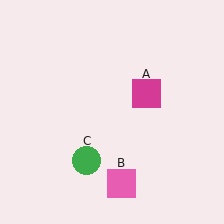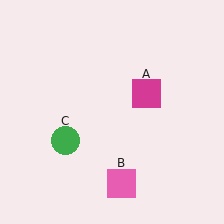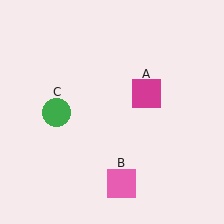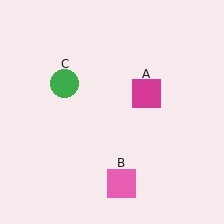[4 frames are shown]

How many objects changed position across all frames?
1 object changed position: green circle (object C).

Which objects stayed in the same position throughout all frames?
Magenta square (object A) and pink square (object B) remained stationary.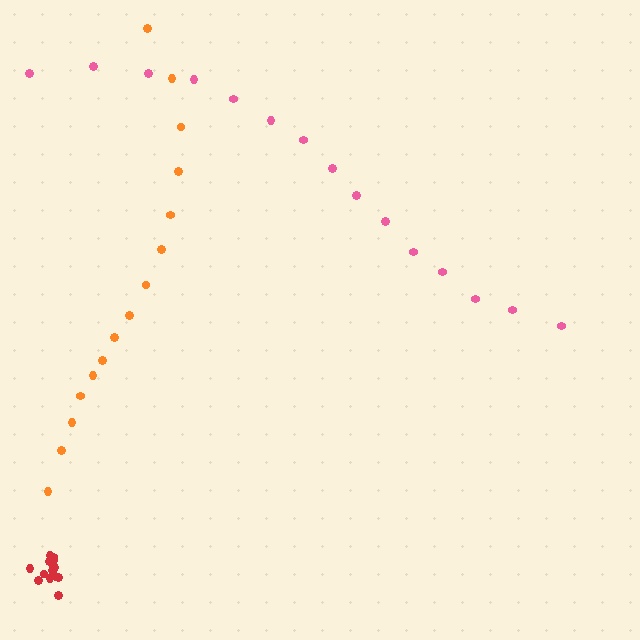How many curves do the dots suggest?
There are 3 distinct paths.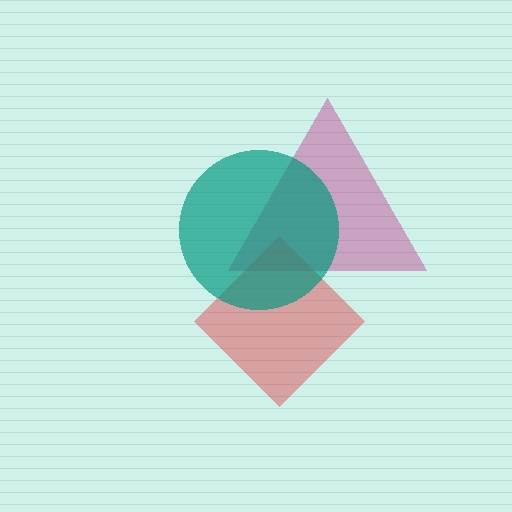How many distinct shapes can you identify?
There are 3 distinct shapes: a magenta triangle, a red diamond, a teal circle.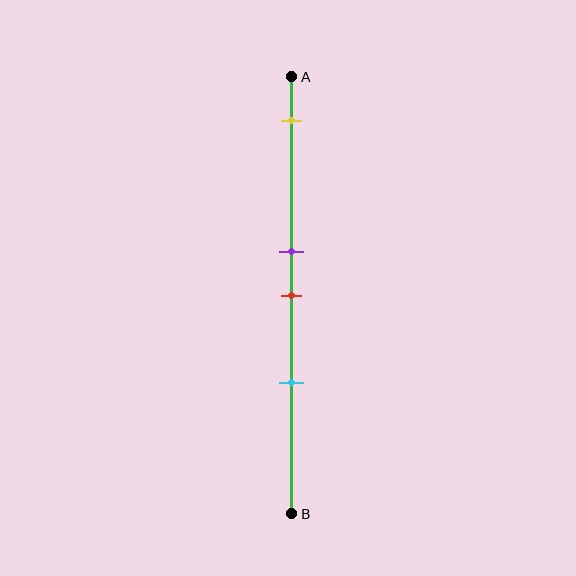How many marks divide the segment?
There are 4 marks dividing the segment.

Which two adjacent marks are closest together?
The purple and red marks are the closest adjacent pair.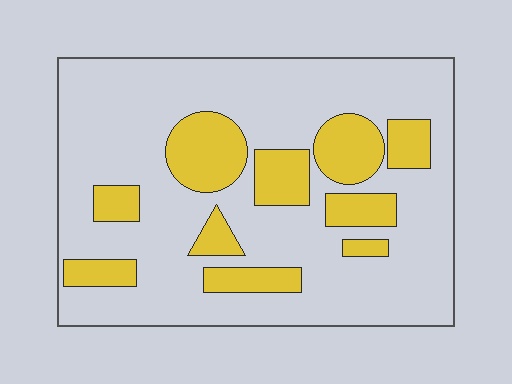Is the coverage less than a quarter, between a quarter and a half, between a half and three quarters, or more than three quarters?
Less than a quarter.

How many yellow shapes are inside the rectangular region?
10.